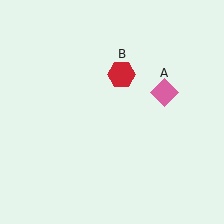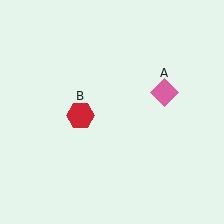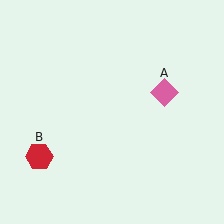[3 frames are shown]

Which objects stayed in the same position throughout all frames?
Pink diamond (object A) remained stationary.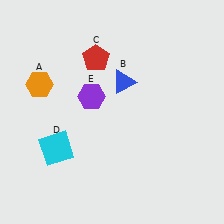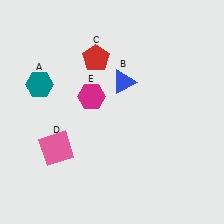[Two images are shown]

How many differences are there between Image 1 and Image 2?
There are 3 differences between the two images.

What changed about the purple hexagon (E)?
In Image 1, E is purple. In Image 2, it changed to magenta.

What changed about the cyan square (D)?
In Image 1, D is cyan. In Image 2, it changed to pink.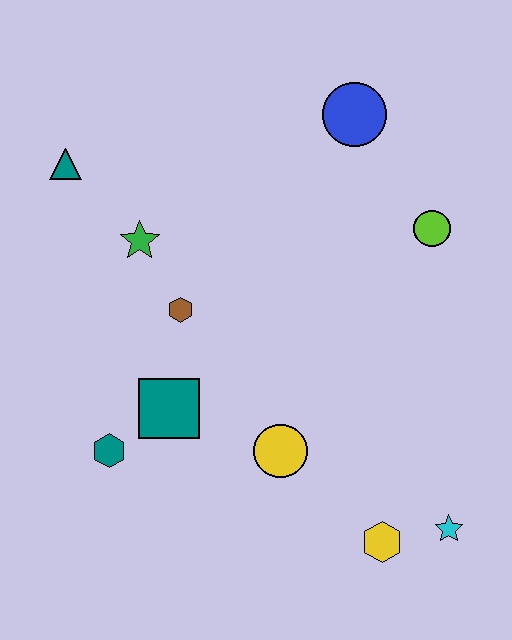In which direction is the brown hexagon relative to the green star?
The brown hexagon is below the green star.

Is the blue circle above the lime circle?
Yes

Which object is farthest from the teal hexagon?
The blue circle is farthest from the teal hexagon.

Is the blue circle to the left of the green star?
No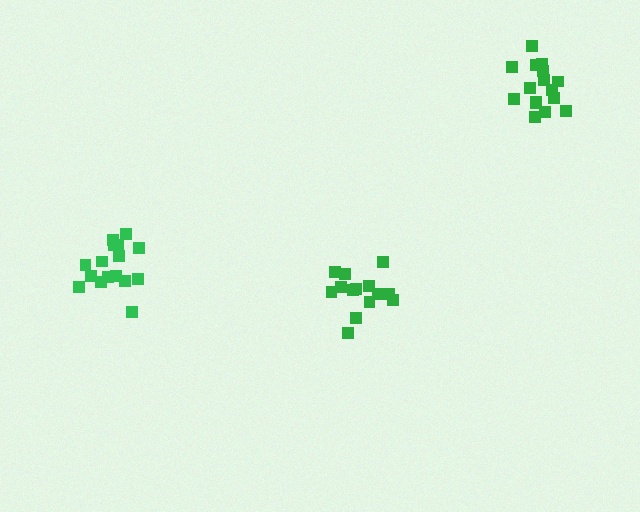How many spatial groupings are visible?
There are 3 spatial groupings.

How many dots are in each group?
Group 1: 17 dots, Group 2: 14 dots, Group 3: 16 dots (47 total).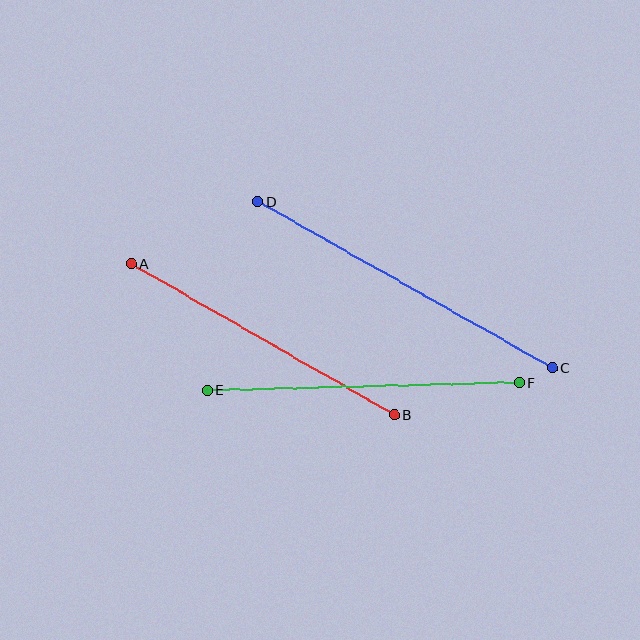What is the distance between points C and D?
The distance is approximately 338 pixels.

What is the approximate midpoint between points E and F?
The midpoint is at approximately (363, 386) pixels.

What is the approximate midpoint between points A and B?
The midpoint is at approximately (263, 339) pixels.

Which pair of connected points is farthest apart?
Points C and D are farthest apart.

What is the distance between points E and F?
The distance is approximately 312 pixels.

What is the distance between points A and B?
The distance is approximately 304 pixels.